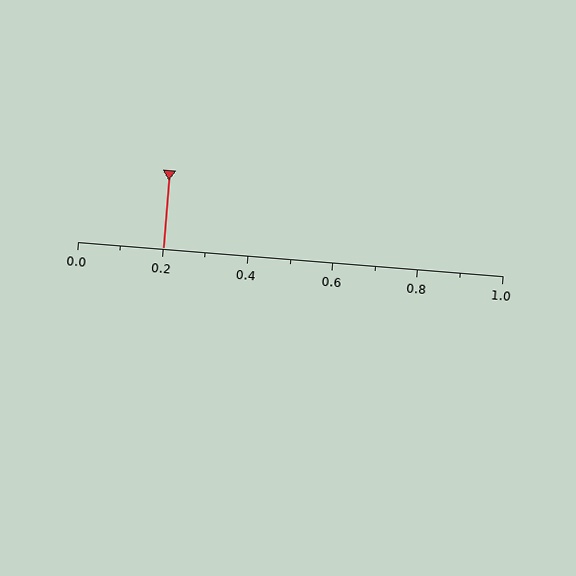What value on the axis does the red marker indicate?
The marker indicates approximately 0.2.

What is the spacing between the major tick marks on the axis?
The major ticks are spaced 0.2 apart.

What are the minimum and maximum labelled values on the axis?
The axis runs from 0.0 to 1.0.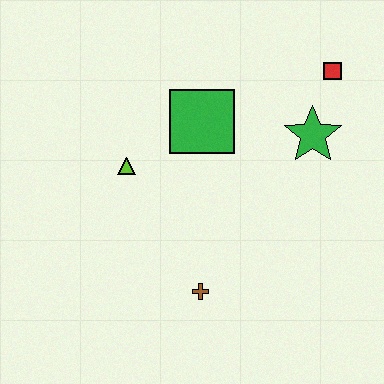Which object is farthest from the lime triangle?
The red square is farthest from the lime triangle.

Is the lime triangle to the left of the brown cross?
Yes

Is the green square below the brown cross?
No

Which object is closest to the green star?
The red square is closest to the green star.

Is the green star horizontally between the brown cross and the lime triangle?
No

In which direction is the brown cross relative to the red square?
The brown cross is below the red square.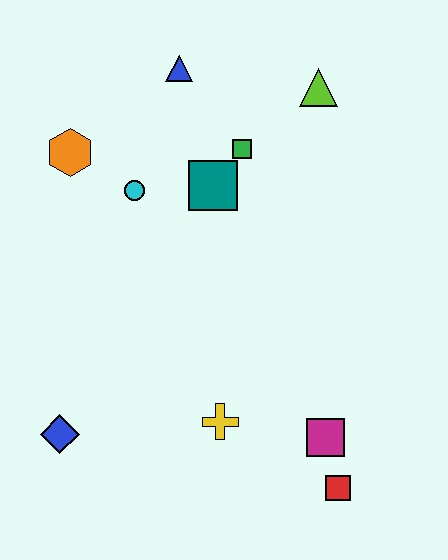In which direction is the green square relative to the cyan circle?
The green square is to the right of the cyan circle.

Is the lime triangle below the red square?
No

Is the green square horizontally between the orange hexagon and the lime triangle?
Yes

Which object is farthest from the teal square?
The red square is farthest from the teal square.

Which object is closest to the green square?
The teal square is closest to the green square.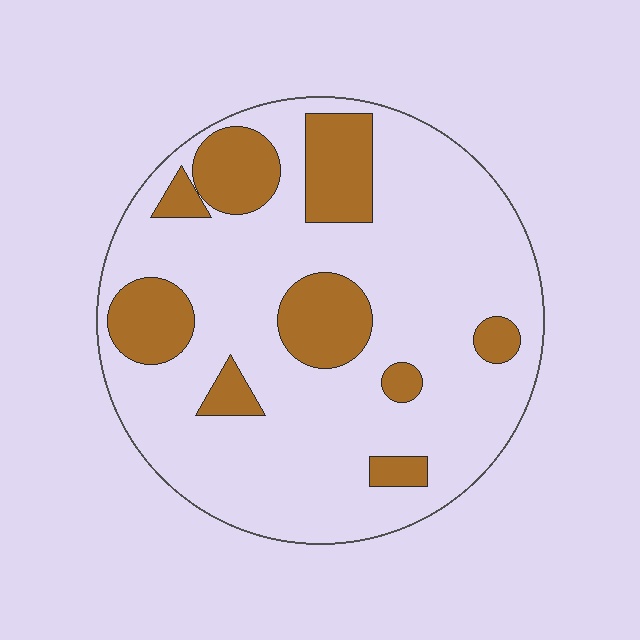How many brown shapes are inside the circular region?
9.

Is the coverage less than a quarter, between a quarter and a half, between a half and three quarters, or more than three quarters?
Less than a quarter.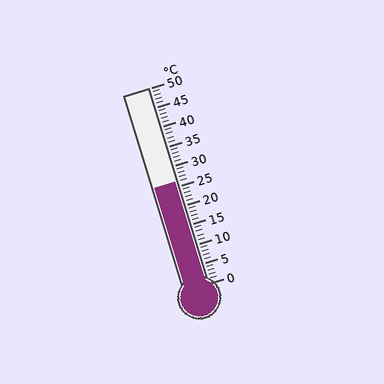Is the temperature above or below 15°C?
The temperature is above 15°C.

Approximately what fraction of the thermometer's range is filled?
The thermometer is filled to approximately 50% of its range.